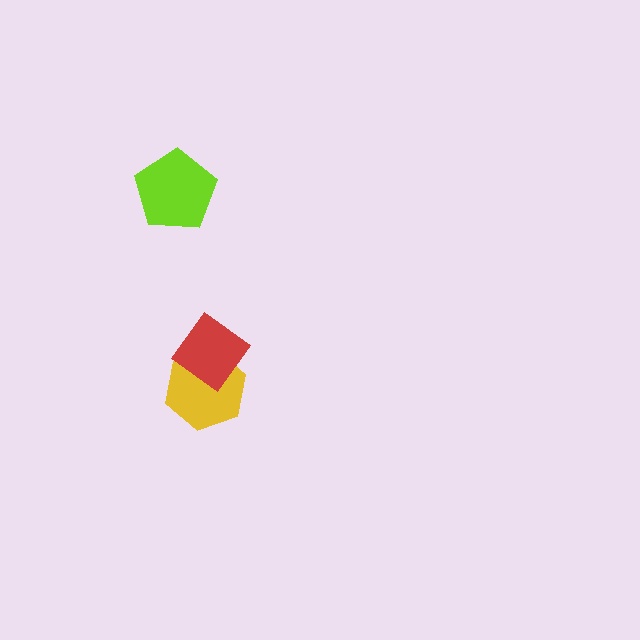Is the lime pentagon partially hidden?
No, no other shape covers it.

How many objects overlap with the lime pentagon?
0 objects overlap with the lime pentagon.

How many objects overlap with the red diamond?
1 object overlaps with the red diamond.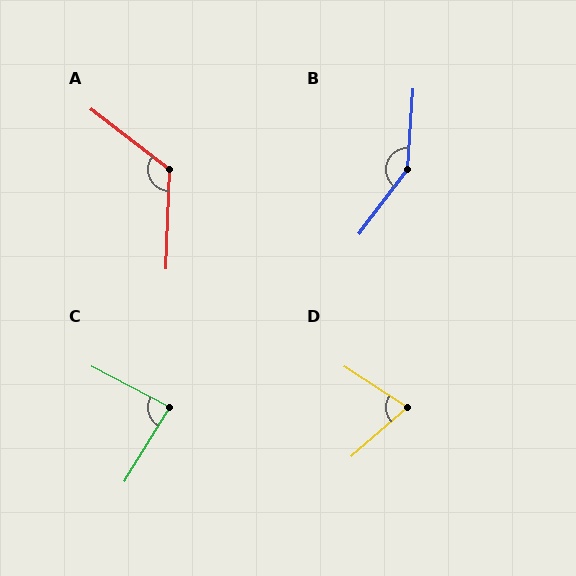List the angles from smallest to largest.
D (74°), C (86°), A (125°), B (147°).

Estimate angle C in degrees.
Approximately 86 degrees.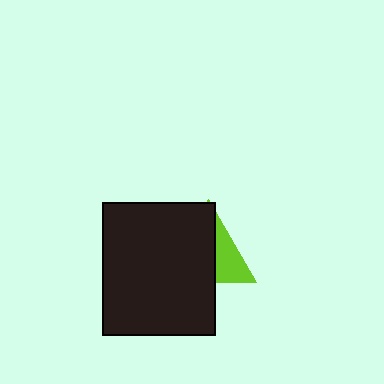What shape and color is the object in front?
The object in front is a black rectangle.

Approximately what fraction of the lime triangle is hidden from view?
Roughly 63% of the lime triangle is hidden behind the black rectangle.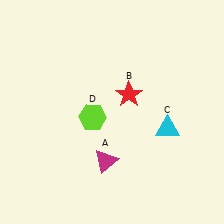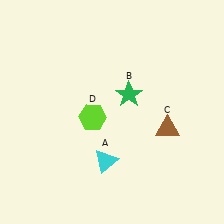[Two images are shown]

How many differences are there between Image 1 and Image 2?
There are 3 differences between the two images.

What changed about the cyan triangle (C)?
In Image 1, C is cyan. In Image 2, it changed to brown.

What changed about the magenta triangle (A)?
In Image 1, A is magenta. In Image 2, it changed to cyan.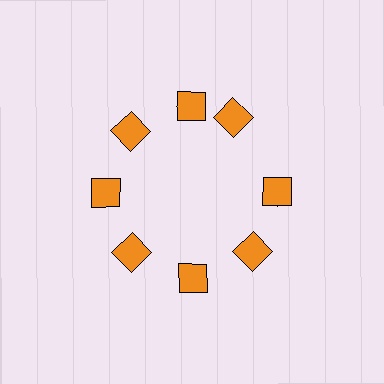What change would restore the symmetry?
The symmetry would be restored by rotating it back into even spacing with its neighbors so that all 8 diamonds sit at equal angles and equal distance from the center.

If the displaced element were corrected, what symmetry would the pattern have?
It would have 8-fold rotational symmetry — the pattern would map onto itself every 45 degrees.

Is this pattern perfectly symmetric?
No. The 8 orange diamonds are arranged in a ring, but one element near the 2 o'clock position is rotated out of alignment along the ring, breaking the 8-fold rotational symmetry.